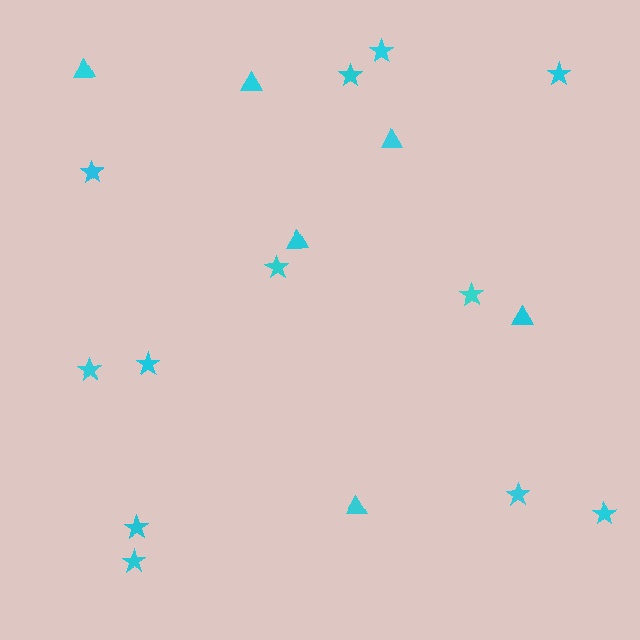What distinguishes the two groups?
There are 2 groups: one group of triangles (6) and one group of stars (12).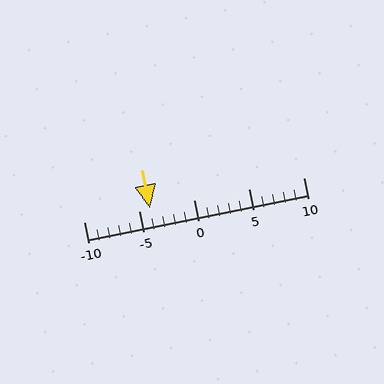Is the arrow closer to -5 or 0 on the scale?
The arrow is closer to -5.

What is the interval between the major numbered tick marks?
The major tick marks are spaced 5 units apart.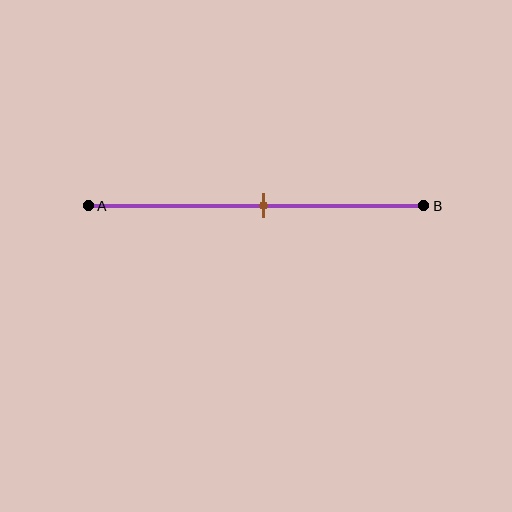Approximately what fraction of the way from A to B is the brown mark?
The brown mark is approximately 50% of the way from A to B.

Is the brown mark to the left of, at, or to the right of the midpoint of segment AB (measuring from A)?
The brown mark is approximately at the midpoint of segment AB.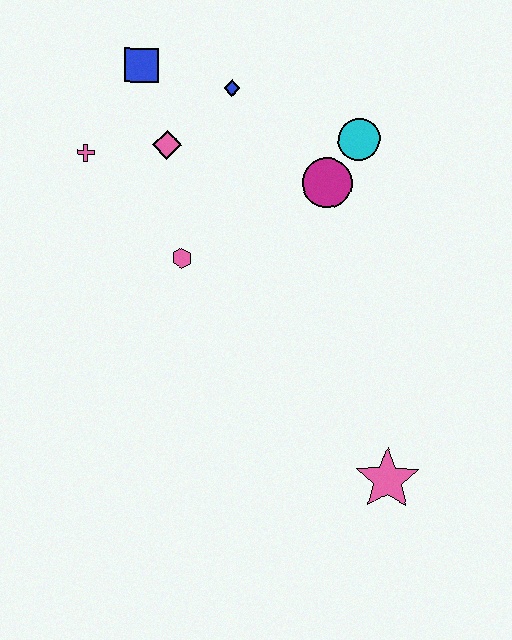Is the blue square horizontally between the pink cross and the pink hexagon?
Yes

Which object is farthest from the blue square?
The pink star is farthest from the blue square.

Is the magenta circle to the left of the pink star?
Yes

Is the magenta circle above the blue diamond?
No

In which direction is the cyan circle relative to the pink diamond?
The cyan circle is to the right of the pink diamond.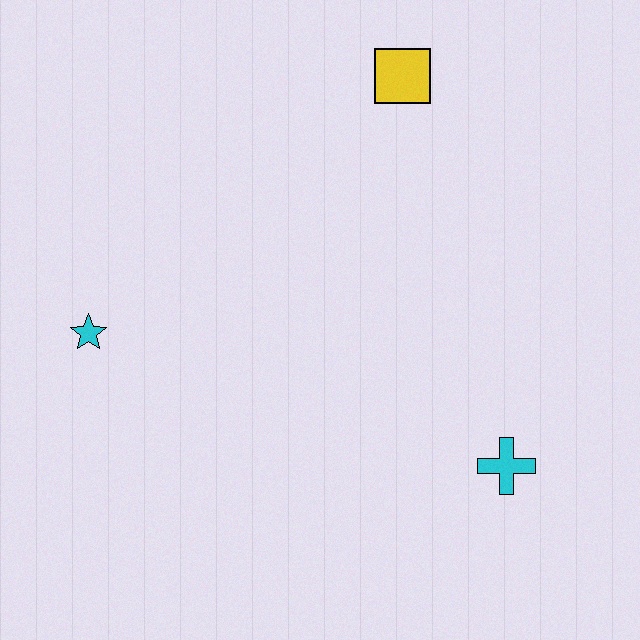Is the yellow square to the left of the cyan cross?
Yes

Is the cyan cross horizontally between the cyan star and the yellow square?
No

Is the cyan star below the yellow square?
Yes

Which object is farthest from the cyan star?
The cyan cross is farthest from the cyan star.